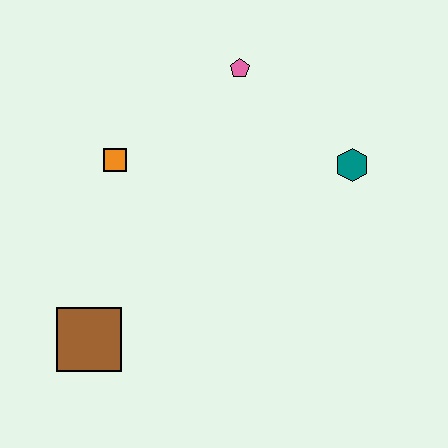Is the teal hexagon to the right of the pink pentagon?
Yes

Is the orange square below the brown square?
No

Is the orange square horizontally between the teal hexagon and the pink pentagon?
No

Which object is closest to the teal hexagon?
The pink pentagon is closest to the teal hexagon.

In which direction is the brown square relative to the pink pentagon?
The brown square is below the pink pentagon.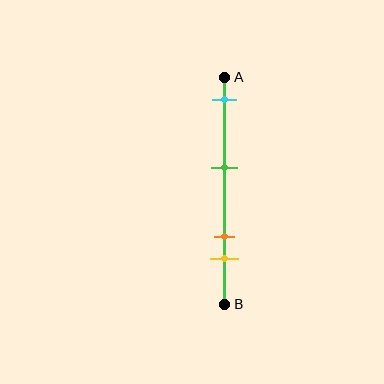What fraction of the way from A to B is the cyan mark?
The cyan mark is approximately 10% (0.1) of the way from A to B.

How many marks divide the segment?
There are 4 marks dividing the segment.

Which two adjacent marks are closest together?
The orange and yellow marks are the closest adjacent pair.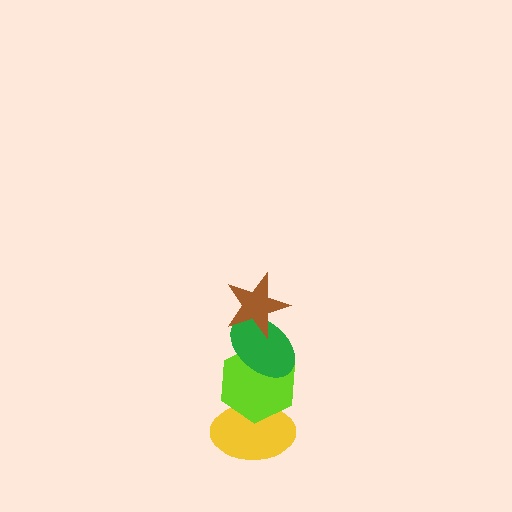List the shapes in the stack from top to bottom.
From top to bottom: the brown star, the green ellipse, the lime hexagon, the yellow ellipse.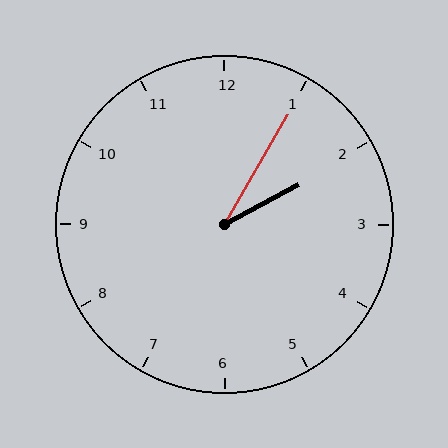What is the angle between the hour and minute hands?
Approximately 32 degrees.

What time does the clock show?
2:05.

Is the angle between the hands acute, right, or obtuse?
It is acute.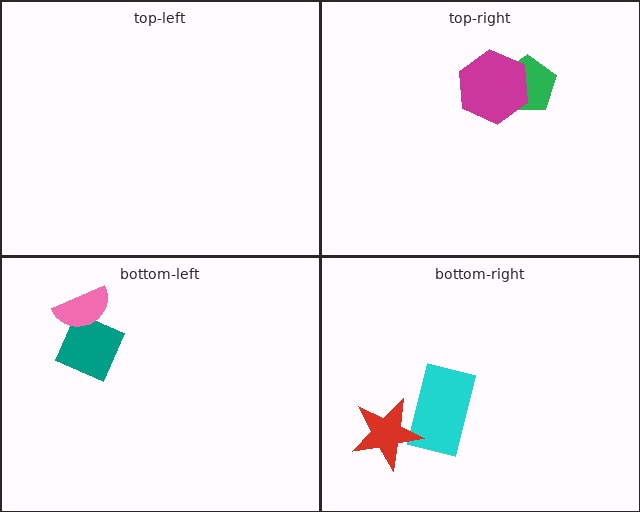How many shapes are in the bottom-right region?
2.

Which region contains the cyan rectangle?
The bottom-right region.